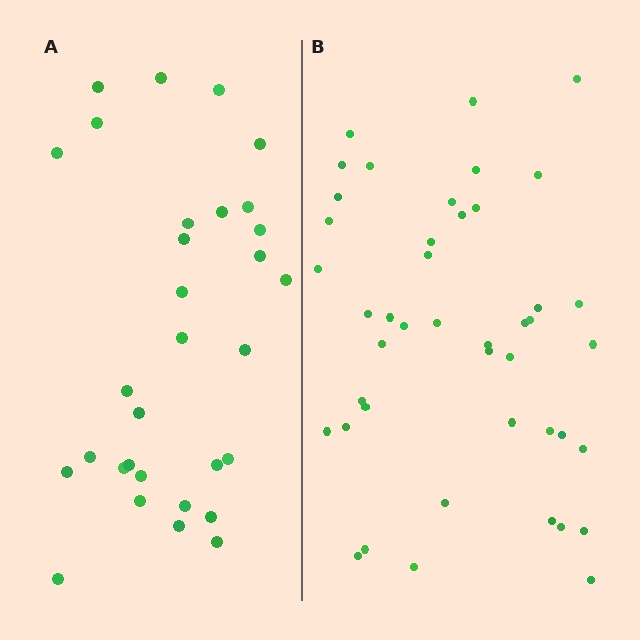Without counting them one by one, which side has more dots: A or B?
Region B (the right region) has more dots.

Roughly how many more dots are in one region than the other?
Region B has approximately 15 more dots than region A.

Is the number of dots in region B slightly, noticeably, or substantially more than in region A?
Region B has noticeably more, but not dramatically so. The ratio is roughly 1.4 to 1.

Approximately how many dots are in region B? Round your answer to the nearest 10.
About 40 dots. (The exact count is 44, which rounds to 40.)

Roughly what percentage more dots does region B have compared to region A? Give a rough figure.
About 40% more.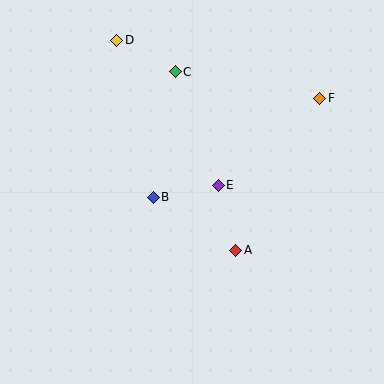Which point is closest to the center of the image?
Point E at (218, 185) is closest to the center.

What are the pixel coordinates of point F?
Point F is at (320, 98).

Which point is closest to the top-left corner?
Point D is closest to the top-left corner.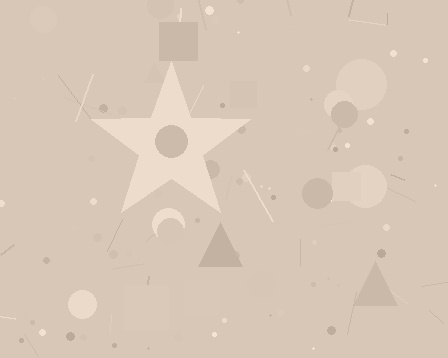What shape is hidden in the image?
A star is hidden in the image.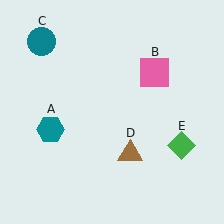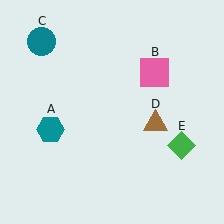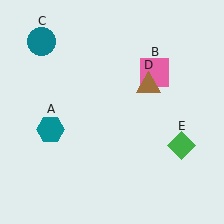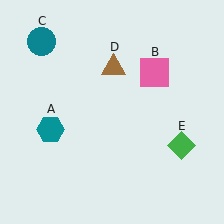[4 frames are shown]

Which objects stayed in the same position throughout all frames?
Teal hexagon (object A) and pink square (object B) and teal circle (object C) and green diamond (object E) remained stationary.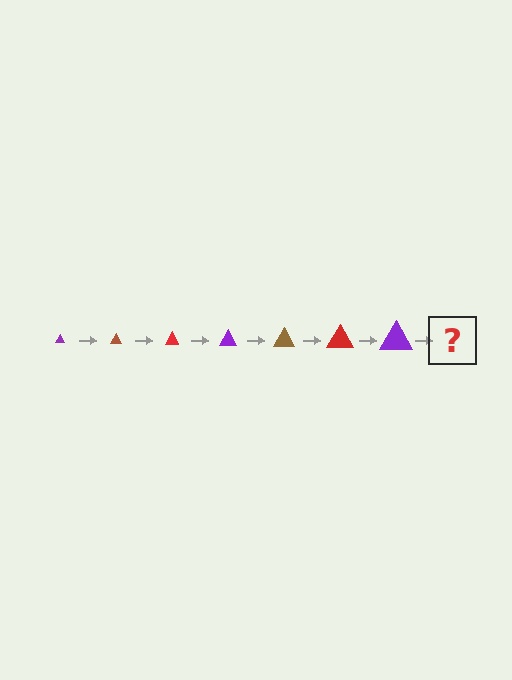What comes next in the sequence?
The next element should be a brown triangle, larger than the previous one.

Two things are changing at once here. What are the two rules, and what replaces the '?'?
The two rules are that the triangle grows larger each step and the color cycles through purple, brown, and red. The '?' should be a brown triangle, larger than the previous one.